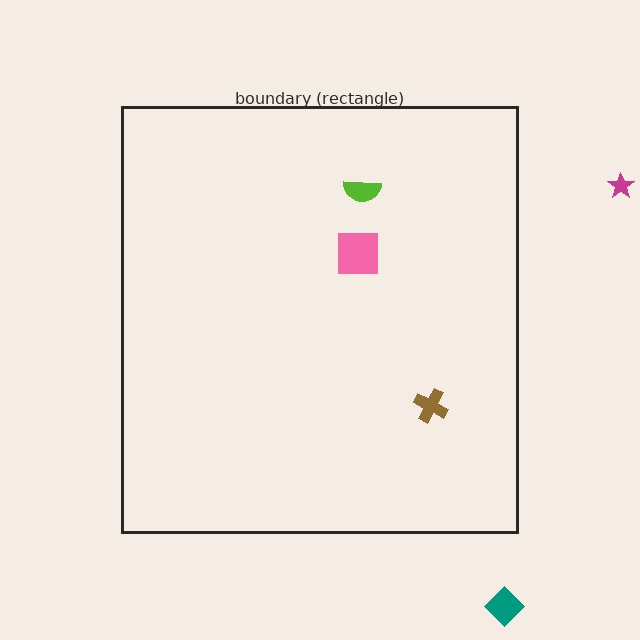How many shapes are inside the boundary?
3 inside, 2 outside.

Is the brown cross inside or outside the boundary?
Inside.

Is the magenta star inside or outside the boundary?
Outside.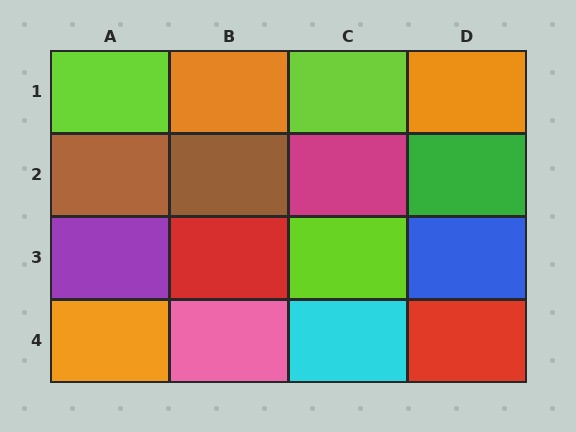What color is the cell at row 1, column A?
Lime.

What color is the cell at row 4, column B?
Pink.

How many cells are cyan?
1 cell is cyan.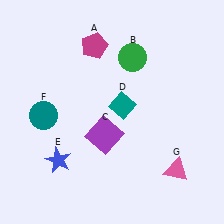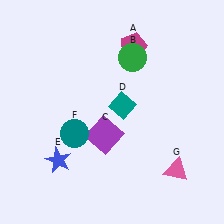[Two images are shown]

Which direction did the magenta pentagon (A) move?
The magenta pentagon (A) moved right.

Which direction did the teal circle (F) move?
The teal circle (F) moved right.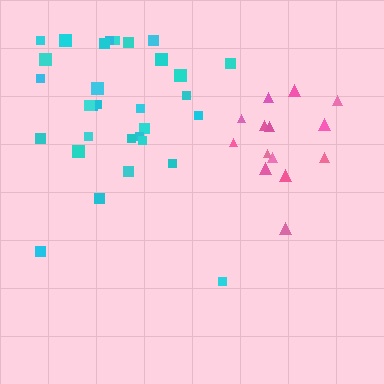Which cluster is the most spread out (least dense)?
Cyan.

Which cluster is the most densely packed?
Pink.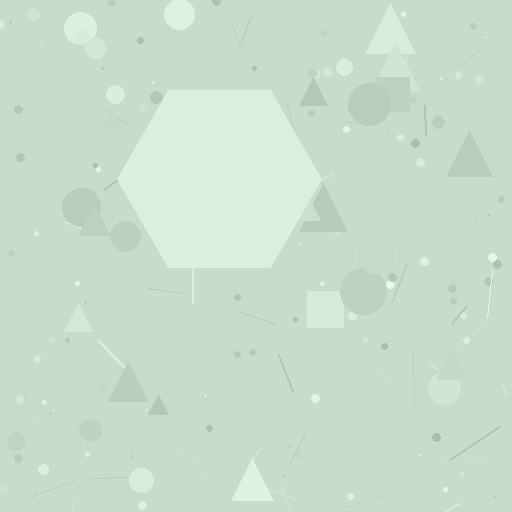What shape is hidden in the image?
A hexagon is hidden in the image.